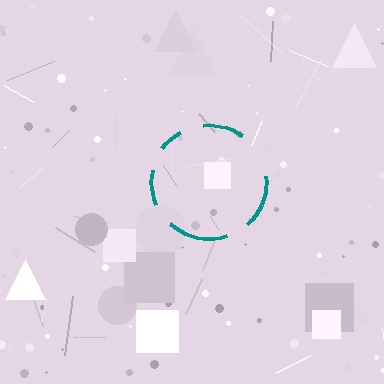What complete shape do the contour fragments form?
The contour fragments form a circle.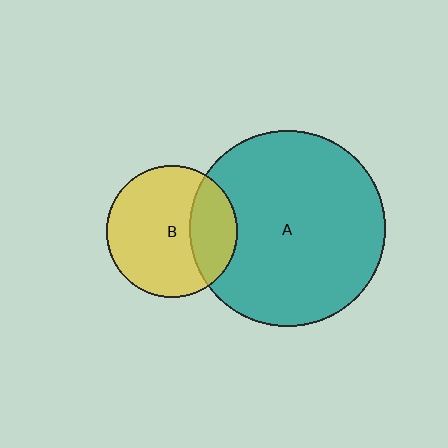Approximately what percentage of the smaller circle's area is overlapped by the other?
Approximately 30%.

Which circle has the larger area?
Circle A (teal).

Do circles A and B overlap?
Yes.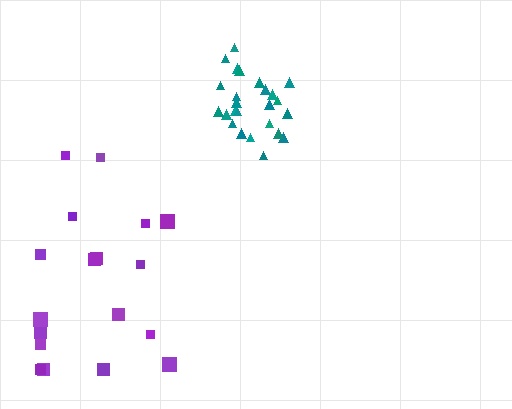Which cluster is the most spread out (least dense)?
Purple.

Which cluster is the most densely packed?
Teal.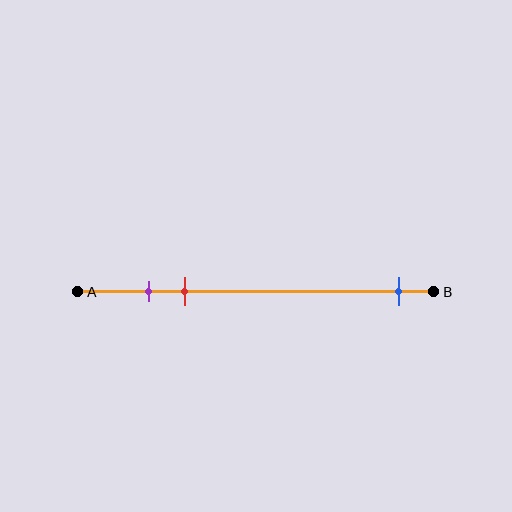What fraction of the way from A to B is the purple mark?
The purple mark is approximately 20% (0.2) of the way from A to B.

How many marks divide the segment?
There are 3 marks dividing the segment.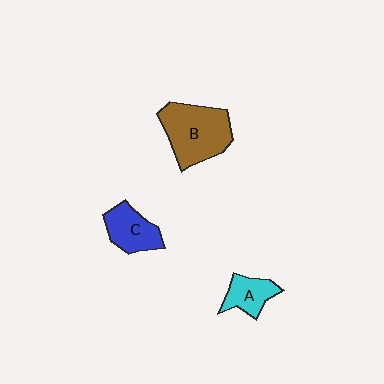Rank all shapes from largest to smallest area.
From largest to smallest: B (brown), C (blue), A (cyan).